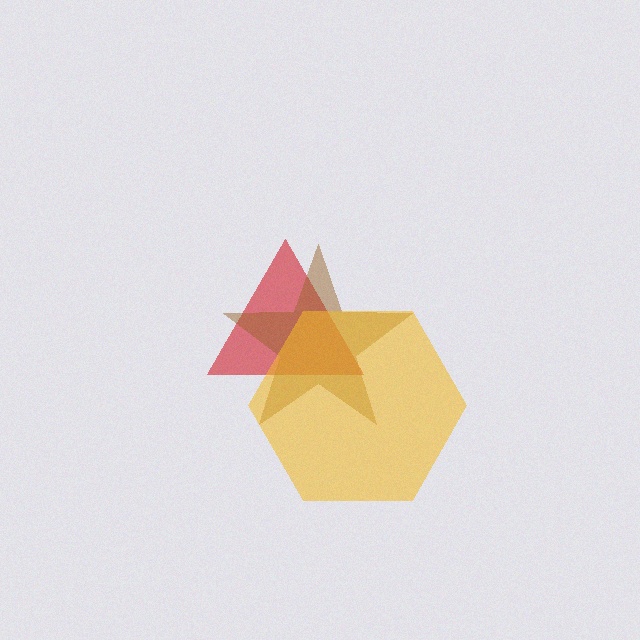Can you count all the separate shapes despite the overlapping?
Yes, there are 3 separate shapes.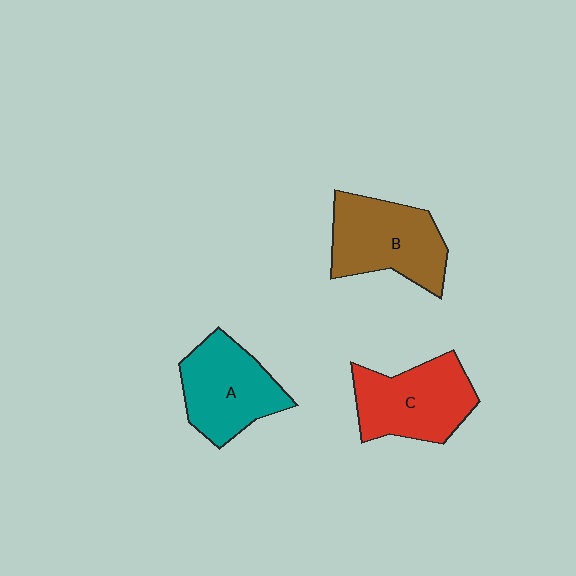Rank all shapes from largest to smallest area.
From largest to smallest: B (brown), C (red), A (teal).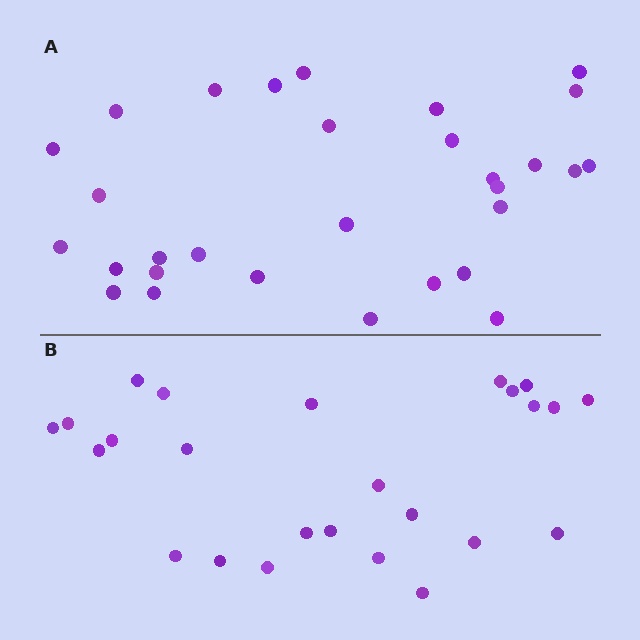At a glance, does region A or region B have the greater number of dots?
Region A (the top region) has more dots.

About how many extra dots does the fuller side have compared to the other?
Region A has about 5 more dots than region B.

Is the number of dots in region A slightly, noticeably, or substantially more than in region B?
Region A has only slightly more — the two regions are fairly close. The ratio is roughly 1.2 to 1.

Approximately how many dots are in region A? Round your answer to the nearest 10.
About 30 dots.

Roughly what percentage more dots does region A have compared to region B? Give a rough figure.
About 20% more.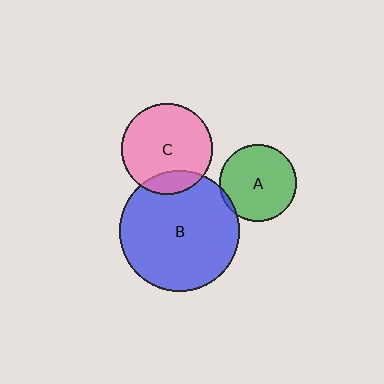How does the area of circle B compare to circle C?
Approximately 1.8 times.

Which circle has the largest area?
Circle B (blue).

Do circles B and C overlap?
Yes.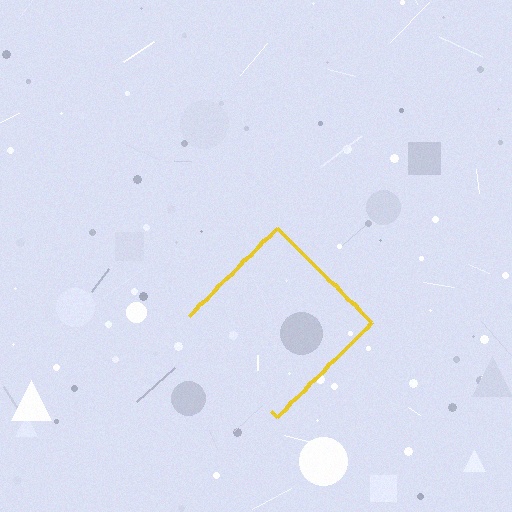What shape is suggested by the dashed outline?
The dashed outline suggests a diamond.